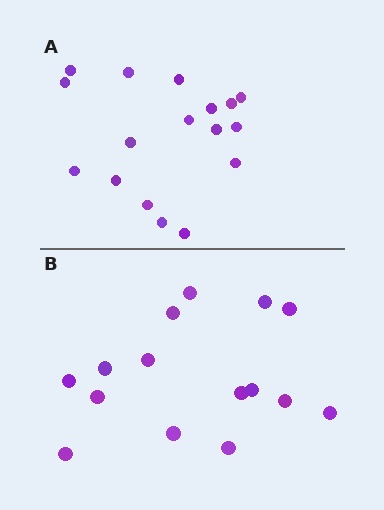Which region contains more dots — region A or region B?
Region A (the top region) has more dots.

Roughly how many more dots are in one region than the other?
Region A has just a few more — roughly 2 or 3 more dots than region B.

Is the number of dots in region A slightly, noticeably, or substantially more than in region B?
Region A has only slightly more — the two regions are fairly close. The ratio is roughly 1.1 to 1.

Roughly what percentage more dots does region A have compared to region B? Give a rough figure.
About 15% more.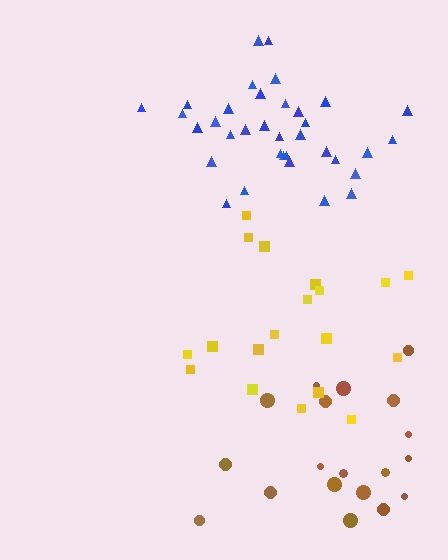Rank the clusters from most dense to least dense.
blue, brown, yellow.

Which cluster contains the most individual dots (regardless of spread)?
Blue (35).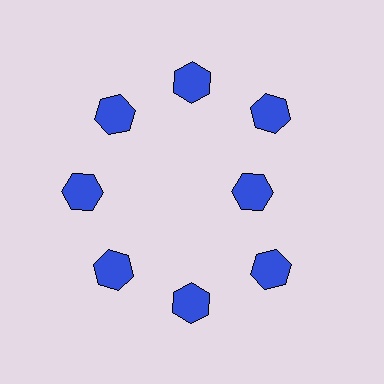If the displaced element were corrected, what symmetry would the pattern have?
It would have 8-fold rotational symmetry — the pattern would map onto itself every 45 degrees.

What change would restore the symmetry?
The symmetry would be restored by moving it outward, back onto the ring so that all 8 hexagons sit at equal angles and equal distance from the center.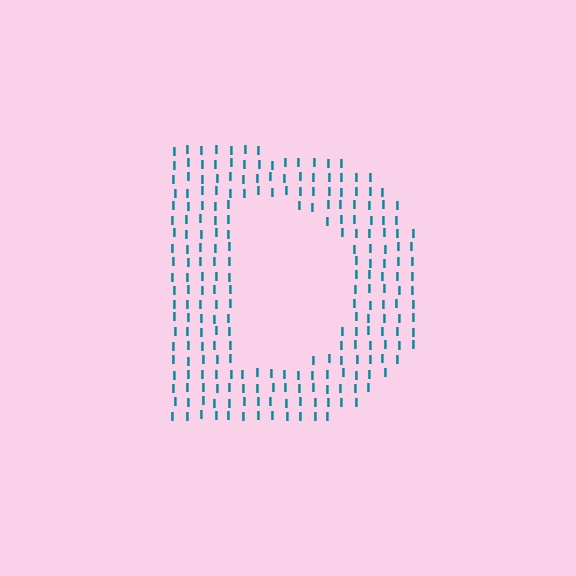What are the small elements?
The small elements are letter I's.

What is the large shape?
The large shape is the letter D.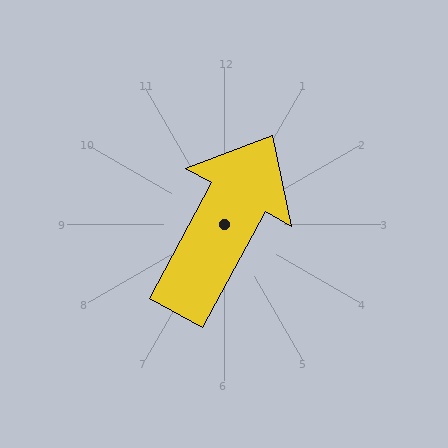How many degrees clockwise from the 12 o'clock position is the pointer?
Approximately 29 degrees.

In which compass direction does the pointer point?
Northeast.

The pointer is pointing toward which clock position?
Roughly 1 o'clock.